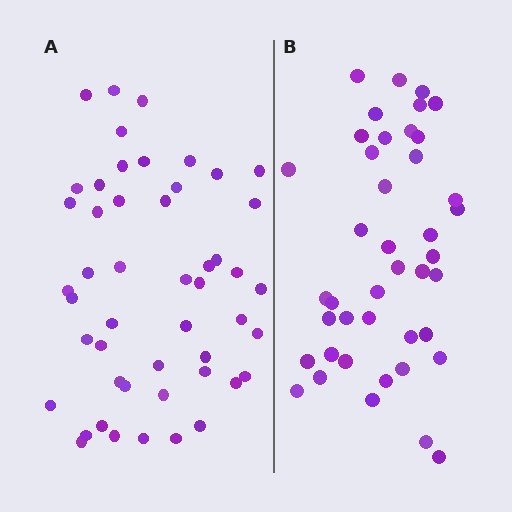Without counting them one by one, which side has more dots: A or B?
Region A (the left region) has more dots.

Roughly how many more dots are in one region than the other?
Region A has roughly 8 or so more dots than region B.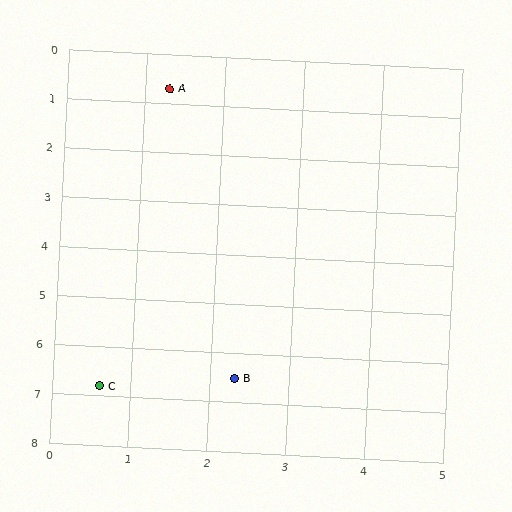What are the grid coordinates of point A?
Point A is at approximately (1.3, 0.7).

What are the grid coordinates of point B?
Point B is at approximately (2.3, 6.5).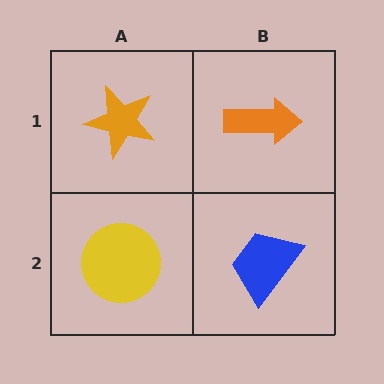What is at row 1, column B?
An orange arrow.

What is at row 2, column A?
A yellow circle.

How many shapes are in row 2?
2 shapes.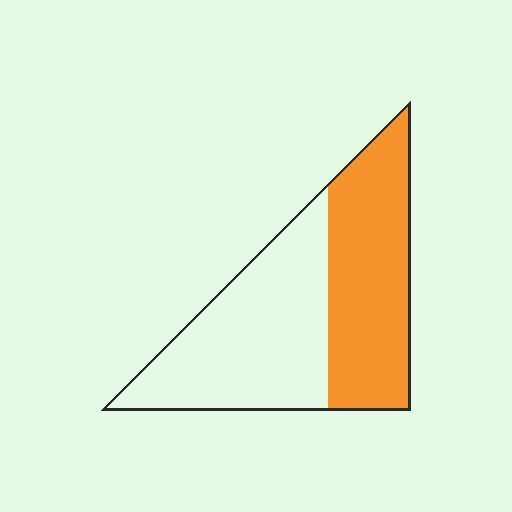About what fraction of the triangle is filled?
About one half (1/2).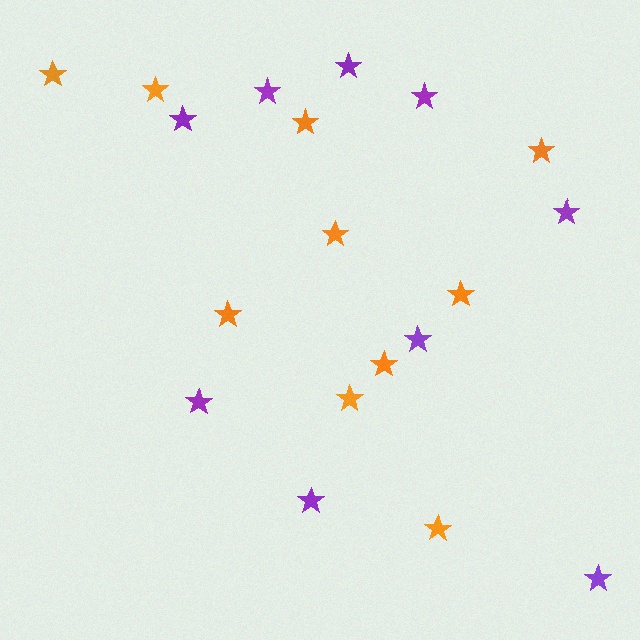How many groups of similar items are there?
There are 2 groups: one group of purple stars (9) and one group of orange stars (10).